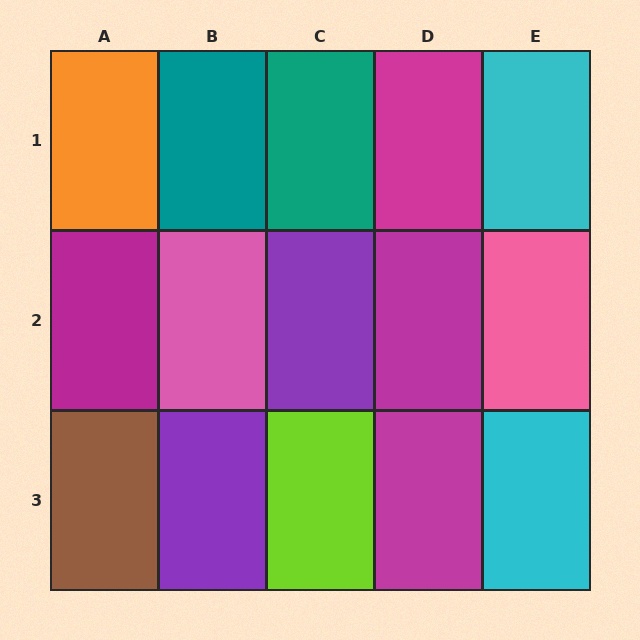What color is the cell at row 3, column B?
Purple.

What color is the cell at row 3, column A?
Brown.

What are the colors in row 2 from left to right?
Magenta, pink, purple, magenta, pink.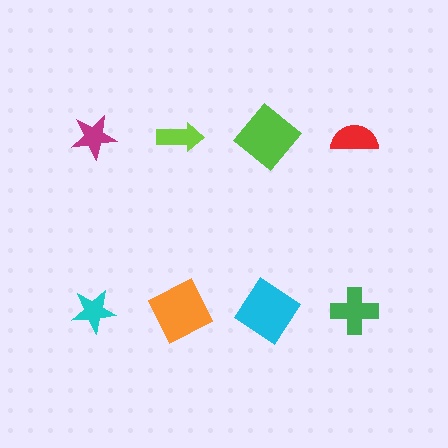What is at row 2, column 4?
A green cross.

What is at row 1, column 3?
A lime diamond.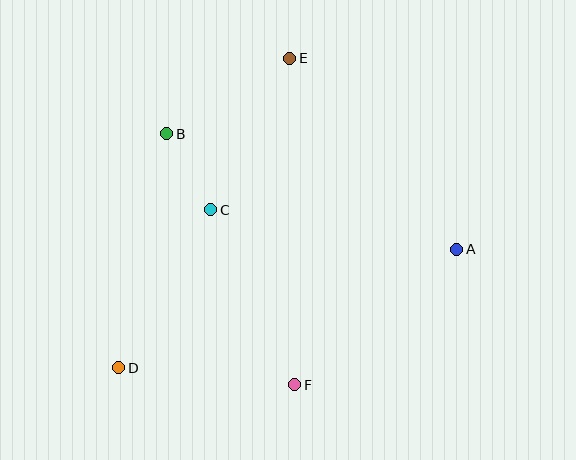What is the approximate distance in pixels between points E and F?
The distance between E and F is approximately 327 pixels.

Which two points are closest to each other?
Points B and C are closest to each other.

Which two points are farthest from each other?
Points A and D are farthest from each other.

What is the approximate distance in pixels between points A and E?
The distance between A and E is approximately 254 pixels.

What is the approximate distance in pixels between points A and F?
The distance between A and F is approximately 211 pixels.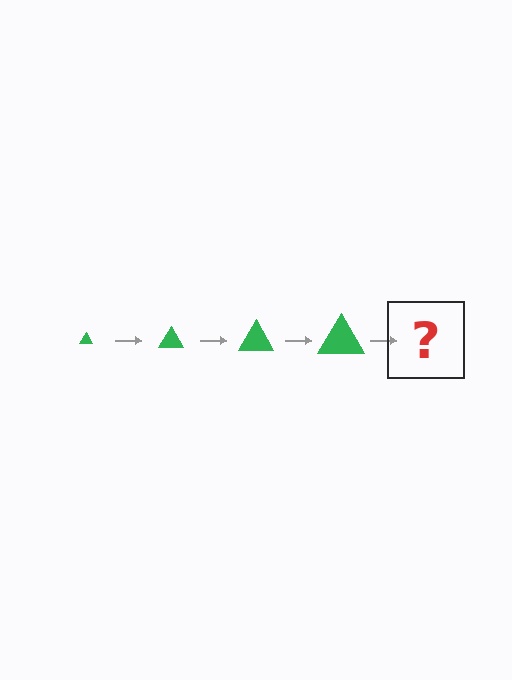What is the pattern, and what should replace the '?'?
The pattern is that the triangle gets progressively larger each step. The '?' should be a green triangle, larger than the previous one.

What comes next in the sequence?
The next element should be a green triangle, larger than the previous one.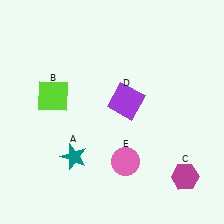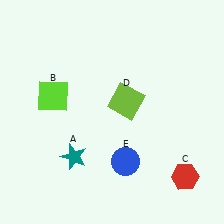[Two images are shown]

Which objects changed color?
C changed from magenta to red. D changed from purple to lime. E changed from pink to blue.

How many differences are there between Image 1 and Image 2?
There are 3 differences between the two images.